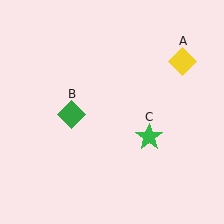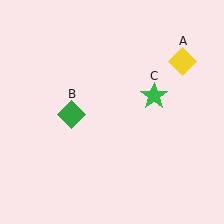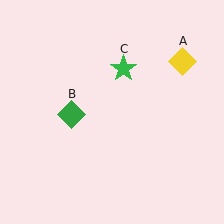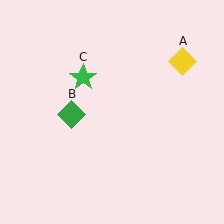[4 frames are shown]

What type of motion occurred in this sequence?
The green star (object C) rotated counterclockwise around the center of the scene.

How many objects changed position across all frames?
1 object changed position: green star (object C).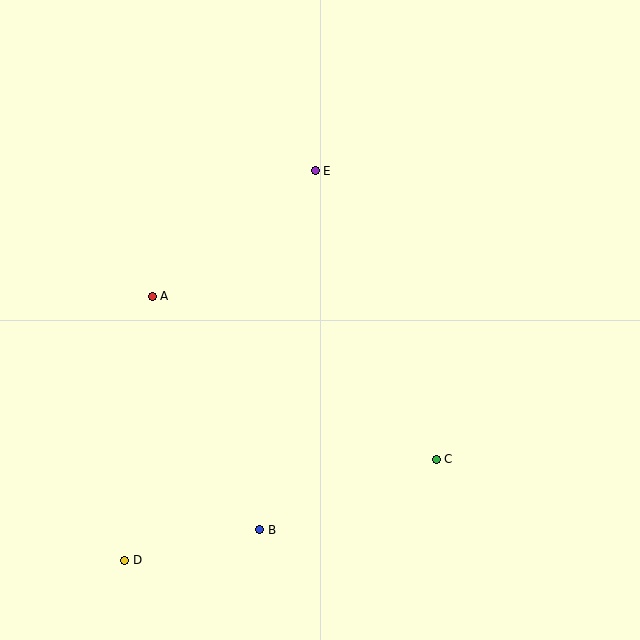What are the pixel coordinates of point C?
Point C is at (436, 459).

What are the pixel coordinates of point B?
Point B is at (260, 530).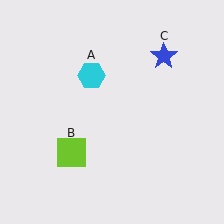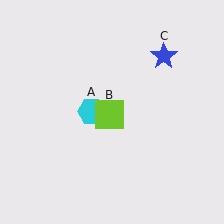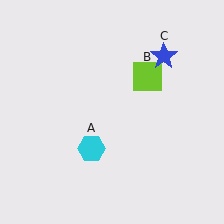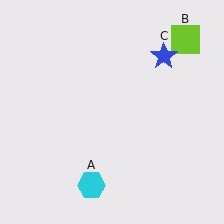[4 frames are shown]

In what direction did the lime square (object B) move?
The lime square (object B) moved up and to the right.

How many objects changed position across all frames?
2 objects changed position: cyan hexagon (object A), lime square (object B).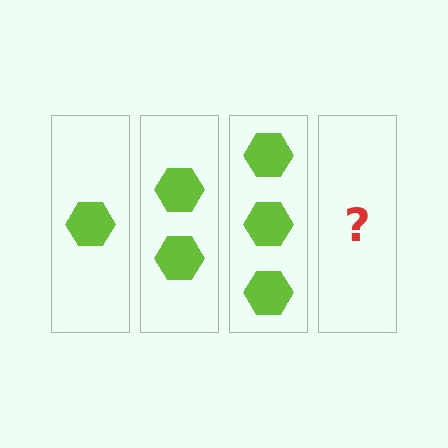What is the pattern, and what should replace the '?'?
The pattern is that each step adds one more hexagon. The '?' should be 4 hexagons.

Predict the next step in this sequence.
The next step is 4 hexagons.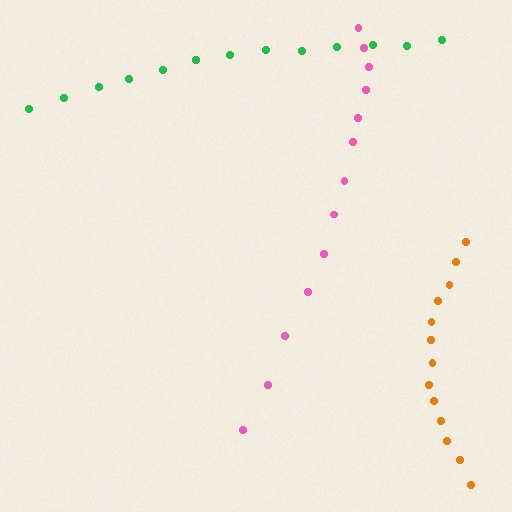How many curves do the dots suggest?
There are 3 distinct paths.